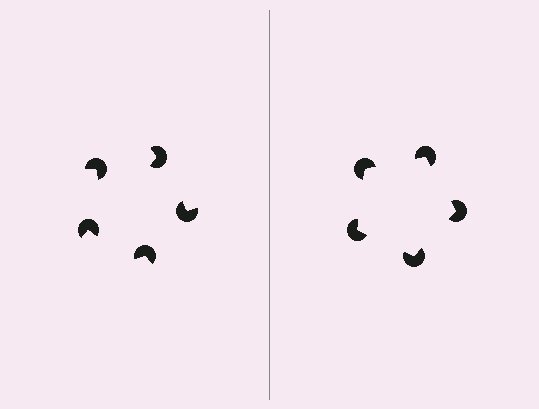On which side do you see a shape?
An illusory pentagon appears on the right side. On the left side the wedge cuts are rotated, so no coherent shape forms.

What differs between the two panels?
The pac-man discs are positioned identically on both sides; only the wedge orientations differ. On the right they align to a pentagon; on the left they are misaligned.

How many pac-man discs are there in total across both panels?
10 — 5 on each side.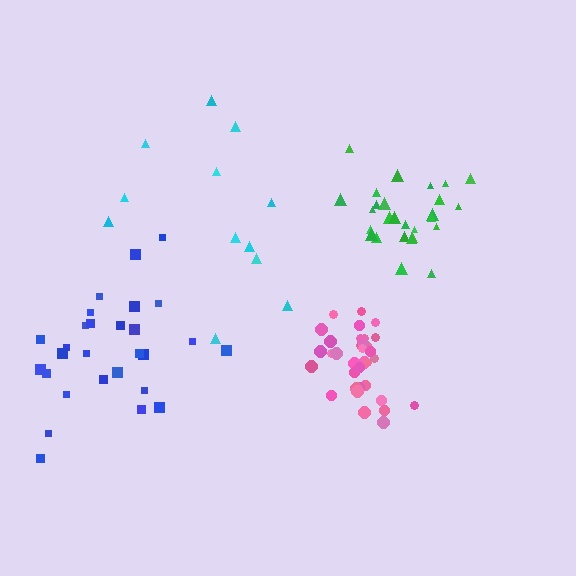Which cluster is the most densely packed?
Pink.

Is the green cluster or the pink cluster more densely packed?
Pink.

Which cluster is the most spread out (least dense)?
Cyan.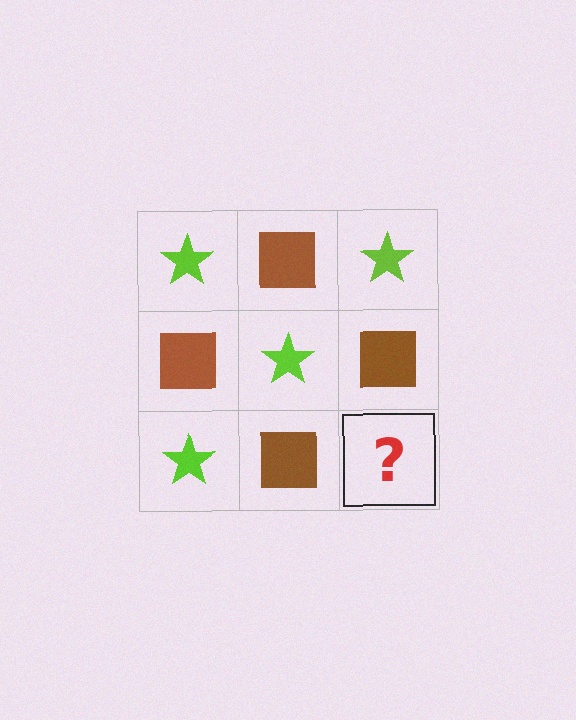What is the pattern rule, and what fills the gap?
The rule is that it alternates lime star and brown square in a checkerboard pattern. The gap should be filled with a lime star.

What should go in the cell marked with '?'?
The missing cell should contain a lime star.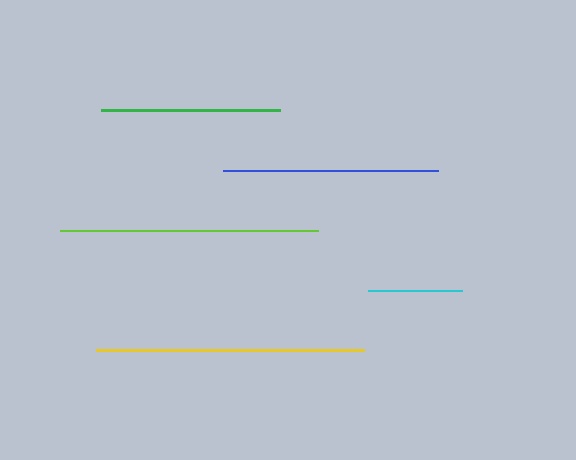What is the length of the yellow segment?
The yellow segment is approximately 269 pixels long.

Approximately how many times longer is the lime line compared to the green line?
The lime line is approximately 1.4 times the length of the green line.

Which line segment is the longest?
The yellow line is the longest at approximately 269 pixels.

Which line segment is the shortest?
The cyan line is the shortest at approximately 94 pixels.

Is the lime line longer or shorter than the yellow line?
The yellow line is longer than the lime line.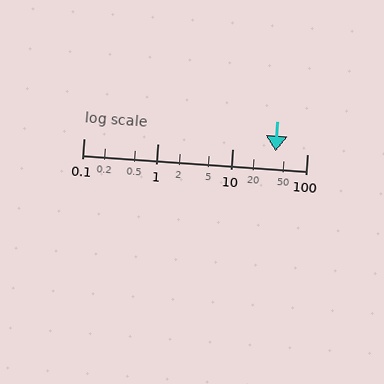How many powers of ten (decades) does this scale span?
The scale spans 3 decades, from 0.1 to 100.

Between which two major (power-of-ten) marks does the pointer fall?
The pointer is between 10 and 100.